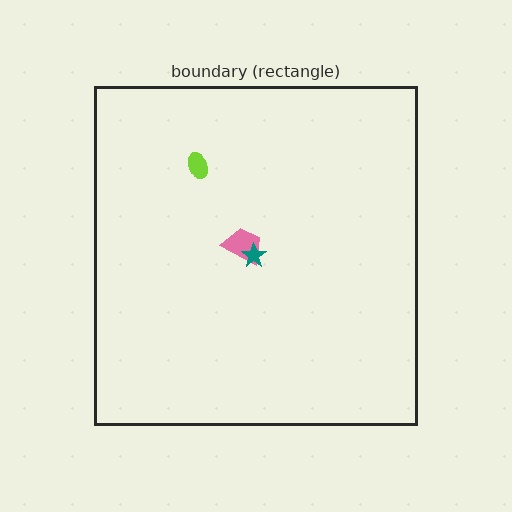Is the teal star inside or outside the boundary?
Inside.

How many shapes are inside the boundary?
3 inside, 0 outside.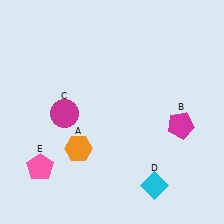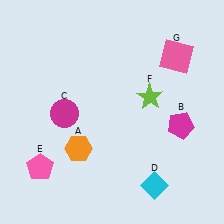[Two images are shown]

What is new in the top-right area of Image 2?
A pink square (G) was added in the top-right area of Image 2.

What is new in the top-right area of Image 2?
A lime star (F) was added in the top-right area of Image 2.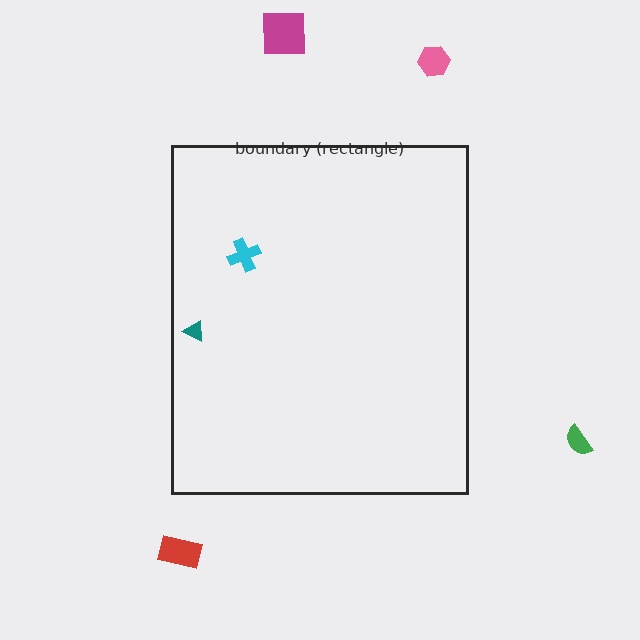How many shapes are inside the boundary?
2 inside, 4 outside.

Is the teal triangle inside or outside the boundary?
Inside.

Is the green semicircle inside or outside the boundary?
Outside.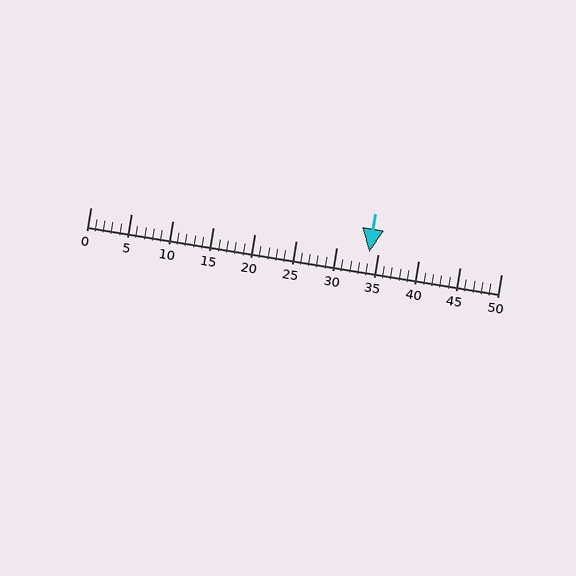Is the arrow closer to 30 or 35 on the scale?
The arrow is closer to 35.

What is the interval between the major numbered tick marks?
The major tick marks are spaced 5 units apart.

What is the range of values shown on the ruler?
The ruler shows values from 0 to 50.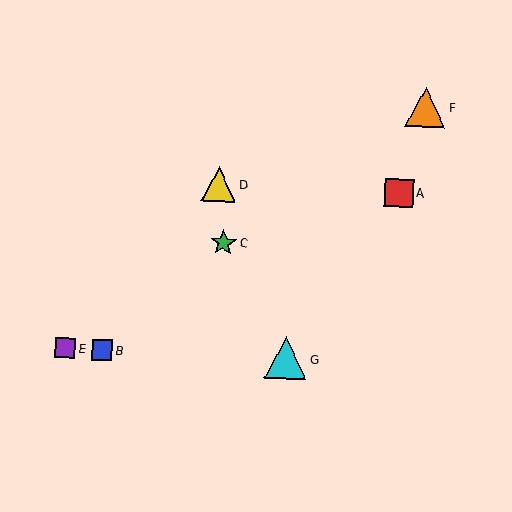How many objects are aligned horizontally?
3 objects (B, E, G) are aligned horizontally.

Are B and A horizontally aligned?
No, B is at y≈350 and A is at y≈193.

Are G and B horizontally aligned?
Yes, both are at y≈358.